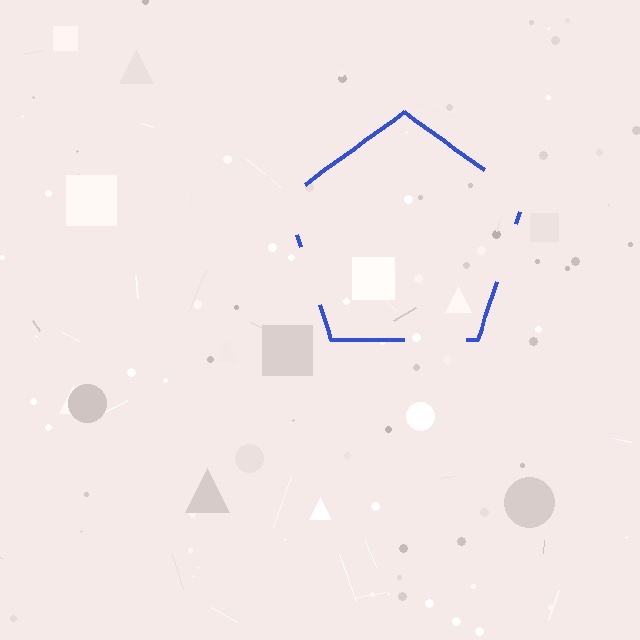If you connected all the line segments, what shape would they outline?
They would outline a pentagon.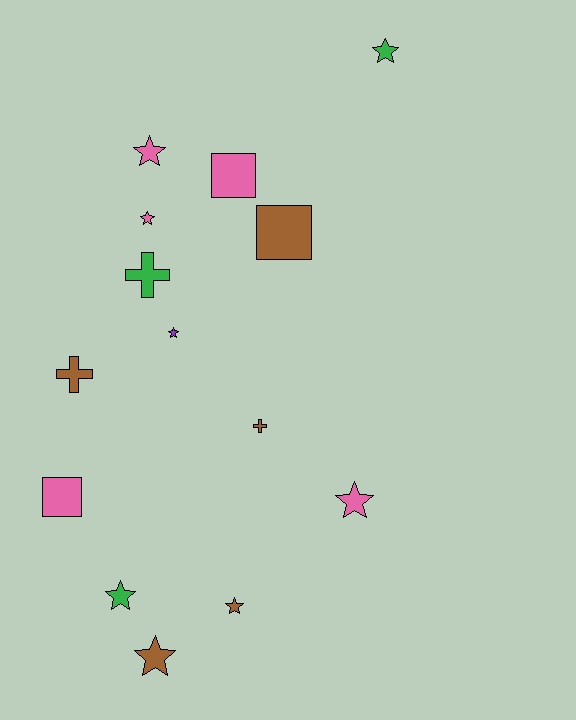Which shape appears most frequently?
Star, with 8 objects.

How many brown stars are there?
There are 2 brown stars.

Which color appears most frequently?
Pink, with 5 objects.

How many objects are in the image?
There are 14 objects.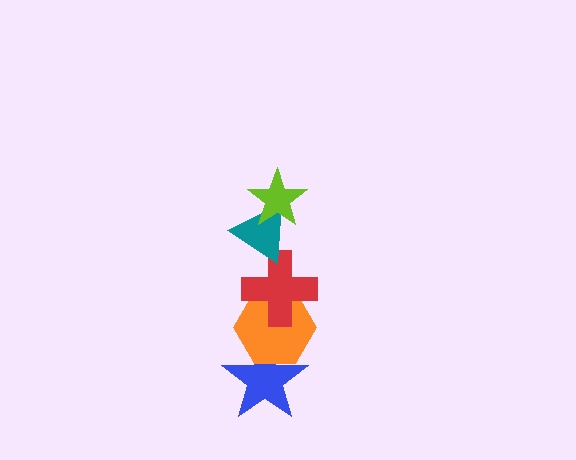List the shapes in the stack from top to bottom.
From top to bottom: the lime star, the teal triangle, the red cross, the orange hexagon, the blue star.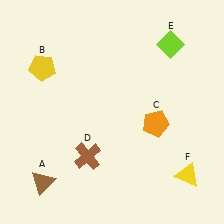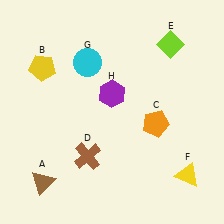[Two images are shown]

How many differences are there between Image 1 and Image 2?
There are 2 differences between the two images.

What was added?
A cyan circle (G), a purple hexagon (H) were added in Image 2.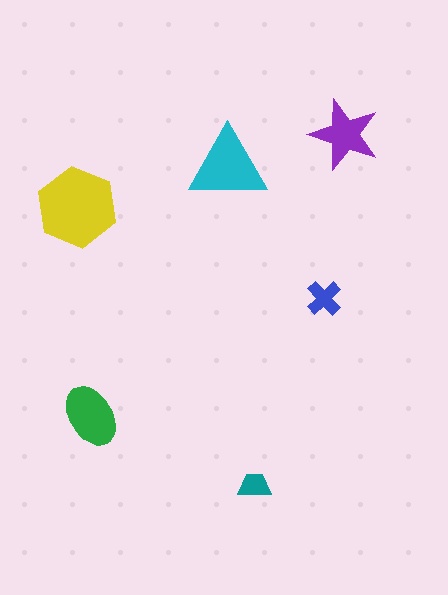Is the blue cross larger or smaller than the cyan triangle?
Smaller.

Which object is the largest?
The yellow hexagon.